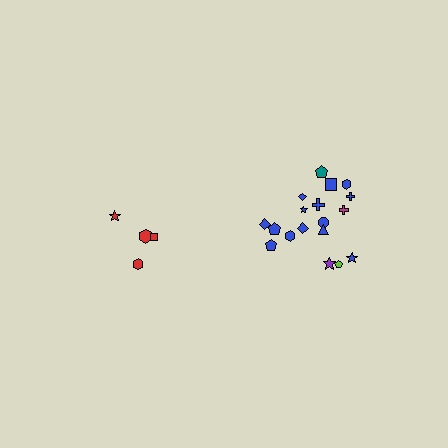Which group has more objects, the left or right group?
The right group.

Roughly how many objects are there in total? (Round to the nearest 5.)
Roughly 20 objects in total.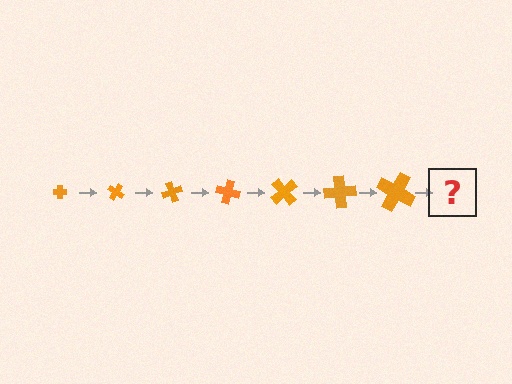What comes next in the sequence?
The next element should be a cross, larger than the previous one and rotated 245 degrees from the start.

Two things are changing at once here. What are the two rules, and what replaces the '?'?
The two rules are that the cross grows larger each step and it rotates 35 degrees each step. The '?' should be a cross, larger than the previous one and rotated 245 degrees from the start.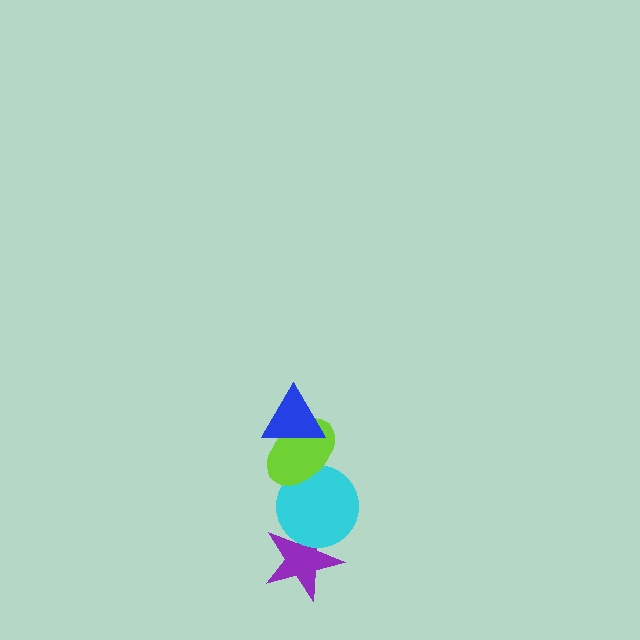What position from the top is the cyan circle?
The cyan circle is 3rd from the top.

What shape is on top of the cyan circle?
The lime ellipse is on top of the cyan circle.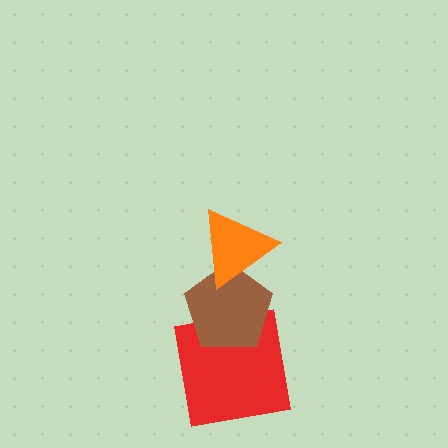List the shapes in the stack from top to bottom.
From top to bottom: the orange triangle, the brown pentagon, the red square.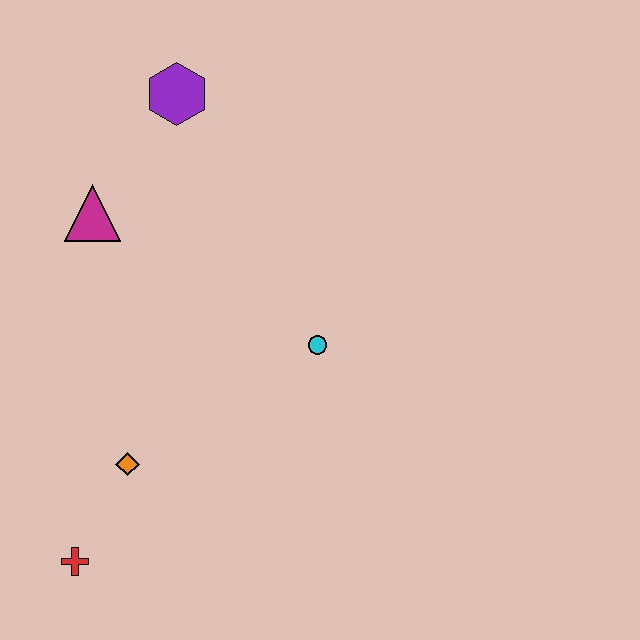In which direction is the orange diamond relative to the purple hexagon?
The orange diamond is below the purple hexagon.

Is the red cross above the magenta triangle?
No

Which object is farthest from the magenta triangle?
The red cross is farthest from the magenta triangle.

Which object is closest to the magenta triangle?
The purple hexagon is closest to the magenta triangle.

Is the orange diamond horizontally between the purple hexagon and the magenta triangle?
Yes